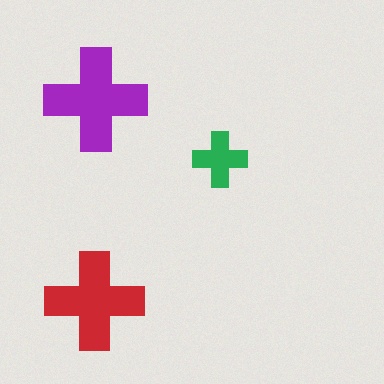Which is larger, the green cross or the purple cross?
The purple one.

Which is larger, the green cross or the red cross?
The red one.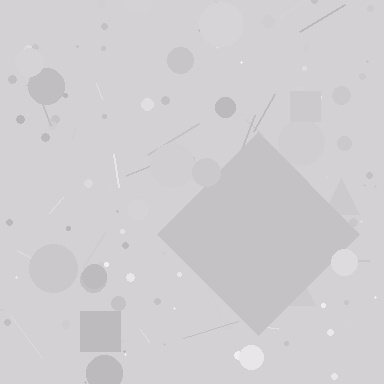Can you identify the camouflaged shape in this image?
The camouflaged shape is a diamond.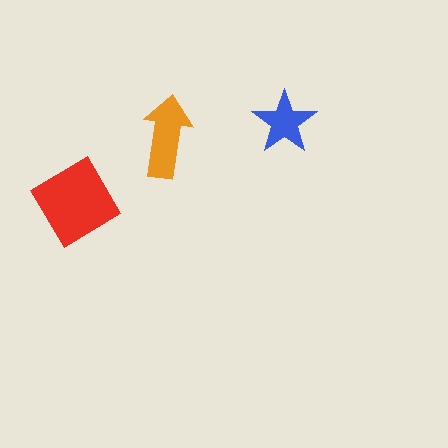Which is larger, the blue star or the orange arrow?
The orange arrow.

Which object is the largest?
The red diamond.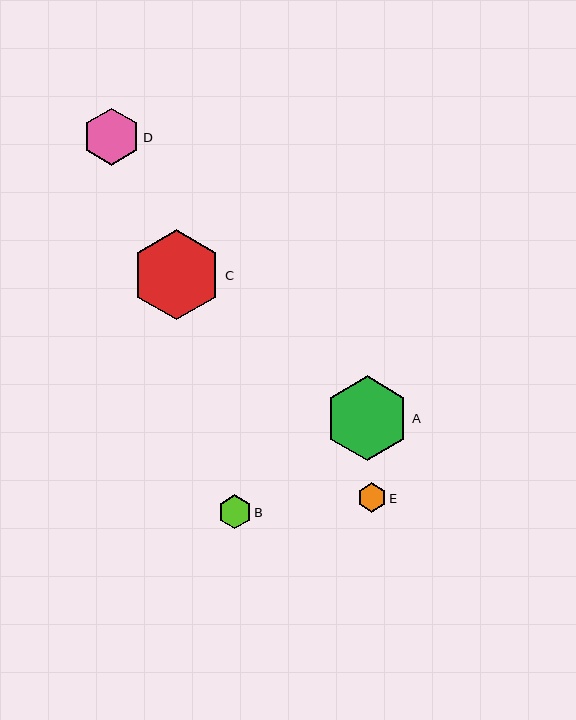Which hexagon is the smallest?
Hexagon E is the smallest with a size of approximately 29 pixels.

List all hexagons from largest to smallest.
From largest to smallest: C, A, D, B, E.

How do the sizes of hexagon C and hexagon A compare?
Hexagon C and hexagon A are approximately the same size.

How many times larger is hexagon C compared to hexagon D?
Hexagon C is approximately 1.6 times the size of hexagon D.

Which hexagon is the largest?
Hexagon C is the largest with a size of approximately 90 pixels.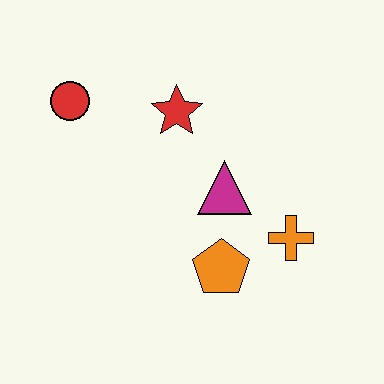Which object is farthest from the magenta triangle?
The red circle is farthest from the magenta triangle.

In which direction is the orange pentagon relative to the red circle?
The orange pentagon is below the red circle.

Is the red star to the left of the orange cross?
Yes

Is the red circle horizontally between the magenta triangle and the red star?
No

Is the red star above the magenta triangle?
Yes